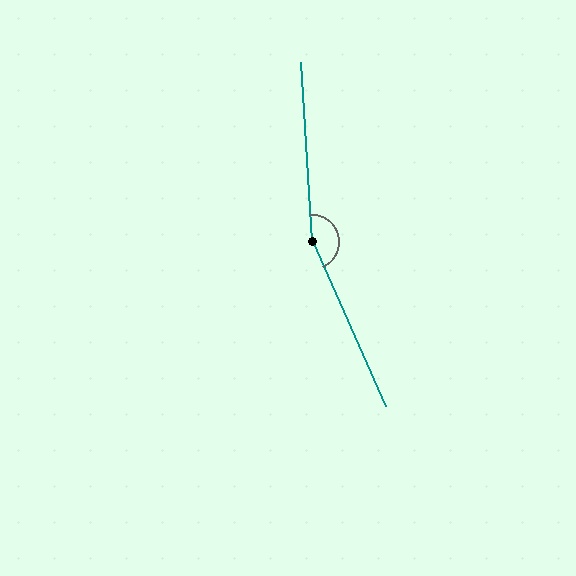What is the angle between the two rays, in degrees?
Approximately 160 degrees.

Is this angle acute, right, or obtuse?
It is obtuse.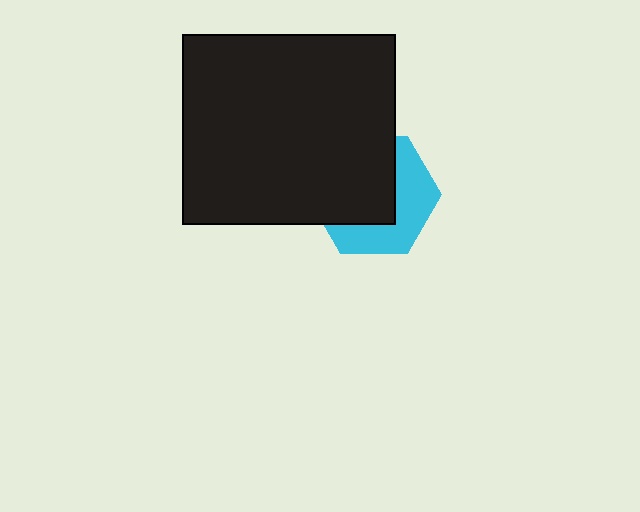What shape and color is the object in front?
The object in front is a black rectangle.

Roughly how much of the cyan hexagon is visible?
A small part of it is visible (roughly 44%).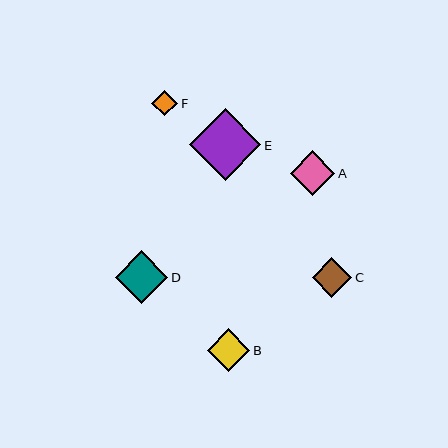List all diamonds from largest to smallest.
From largest to smallest: E, D, A, B, C, F.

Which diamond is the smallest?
Diamond F is the smallest with a size of approximately 26 pixels.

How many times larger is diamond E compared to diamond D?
Diamond E is approximately 1.4 times the size of diamond D.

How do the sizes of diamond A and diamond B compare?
Diamond A and diamond B are approximately the same size.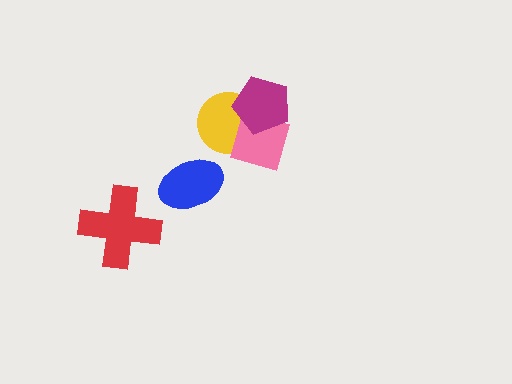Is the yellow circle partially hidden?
Yes, it is partially covered by another shape.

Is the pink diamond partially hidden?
Yes, it is partially covered by another shape.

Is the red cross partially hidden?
No, no other shape covers it.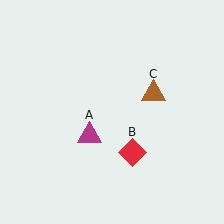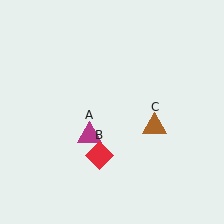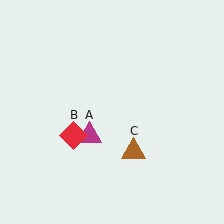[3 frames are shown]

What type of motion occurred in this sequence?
The red diamond (object B), brown triangle (object C) rotated clockwise around the center of the scene.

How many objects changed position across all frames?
2 objects changed position: red diamond (object B), brown triangle (object C).